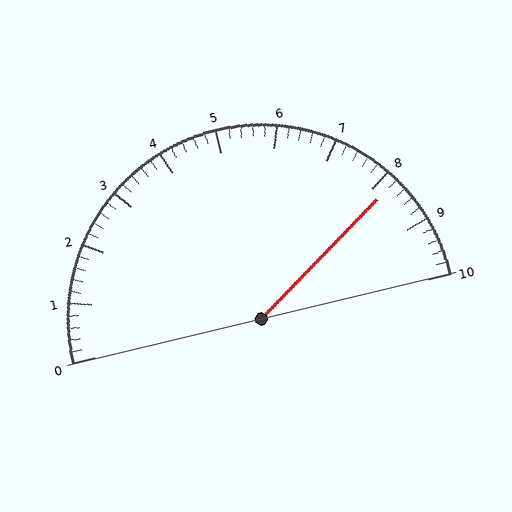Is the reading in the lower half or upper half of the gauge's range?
The reading is in the upper half of the range (0 to 10).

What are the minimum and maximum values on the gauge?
The gauge ranges from 0 to 10.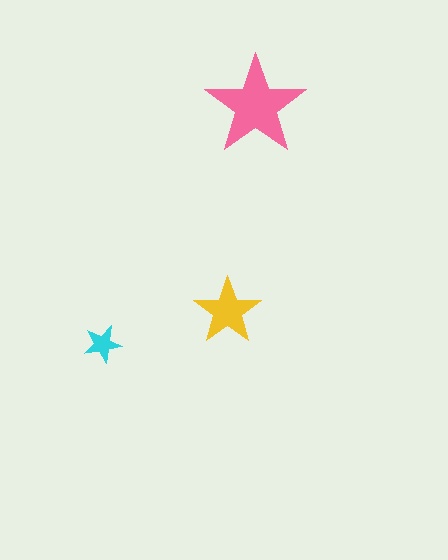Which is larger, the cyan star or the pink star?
The pink one.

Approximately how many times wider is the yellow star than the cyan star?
About 2 times wider.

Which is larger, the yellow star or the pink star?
The pink one.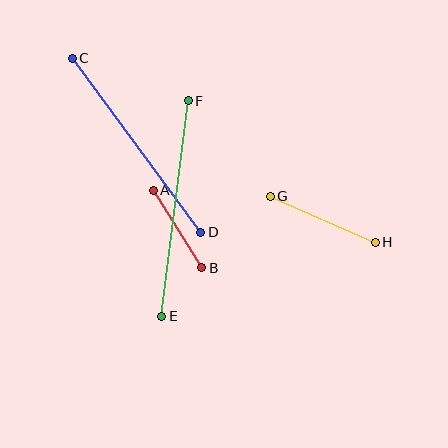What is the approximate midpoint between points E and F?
The midpoint is at approximately (175, 209) pixels.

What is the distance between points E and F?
The distance is approximately 217 pixels.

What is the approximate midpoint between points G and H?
The midpoint is at approximately (323, 219) pixels.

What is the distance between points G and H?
The distance is approximately 115 pixels.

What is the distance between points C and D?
The distance is approximately 217 pixels.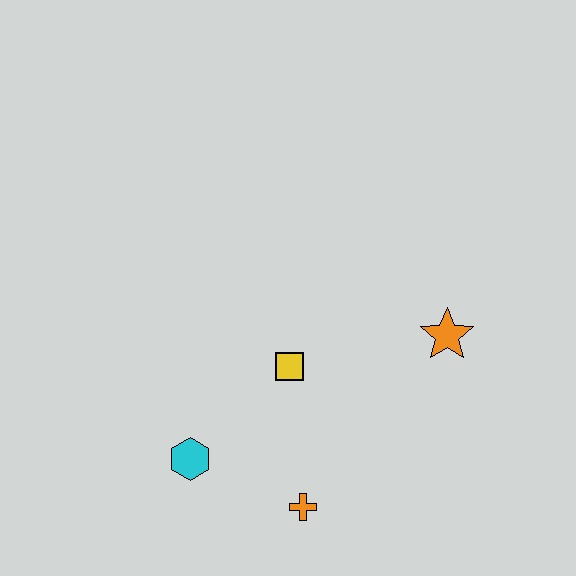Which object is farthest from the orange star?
The cyan hexagon is farthest from the orange star.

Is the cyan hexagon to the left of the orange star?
Yes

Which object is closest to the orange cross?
The cyan hexagon is closest to the orange cross.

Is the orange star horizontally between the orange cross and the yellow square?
No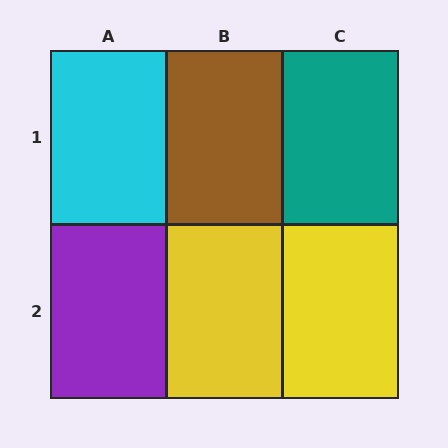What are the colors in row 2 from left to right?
Purple, yellow, yellow.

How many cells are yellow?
2 cells are yellow.